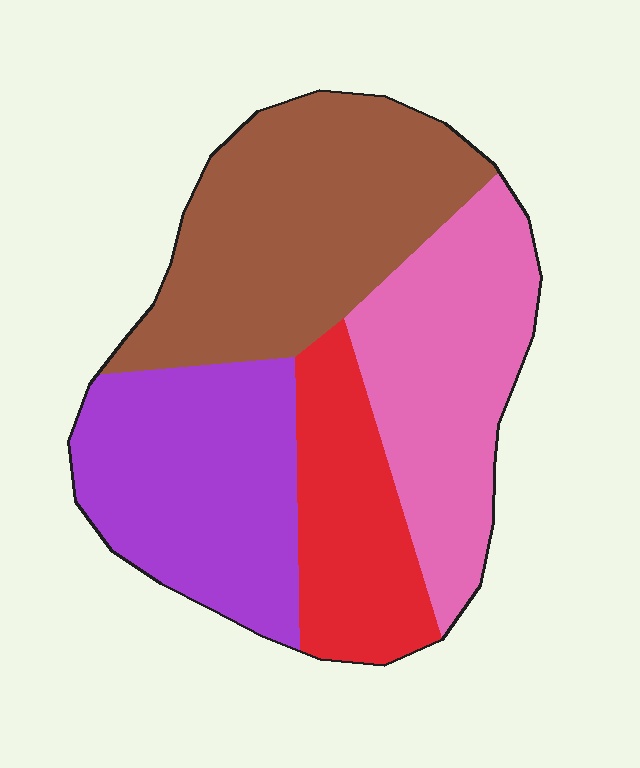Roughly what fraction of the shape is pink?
Pink covers about 25% of the shape.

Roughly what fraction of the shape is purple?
Purple takes up between a sixth and a third of the shape.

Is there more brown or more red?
Brown.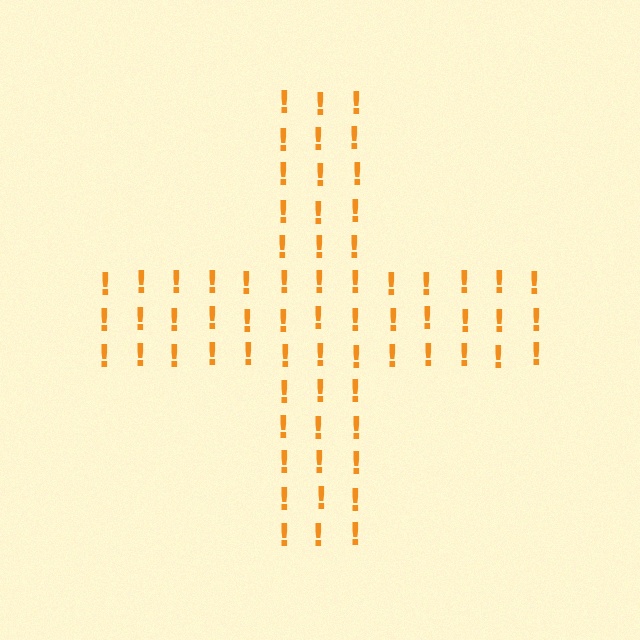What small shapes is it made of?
It is made of small exclamation marks.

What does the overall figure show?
The overall figure shows a cross.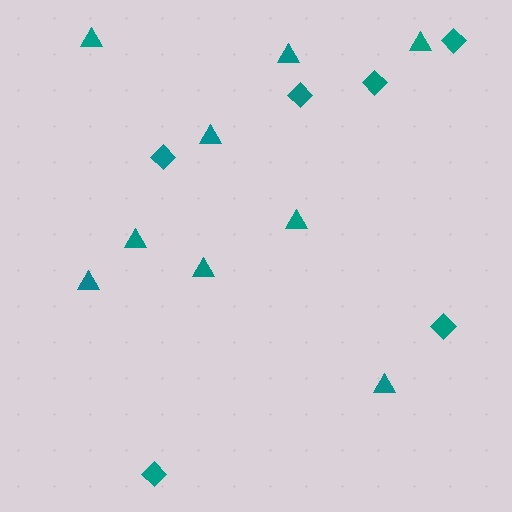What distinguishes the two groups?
There are 2 groups: one group of triangles (9) and one group of diamonds (6).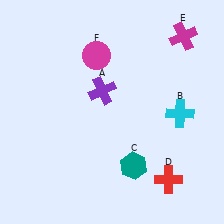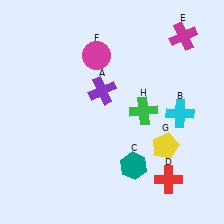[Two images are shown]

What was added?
A yellow pentagon (G), a green cross (H) were added in Image 2.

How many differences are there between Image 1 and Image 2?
There are 2 differences between the two images.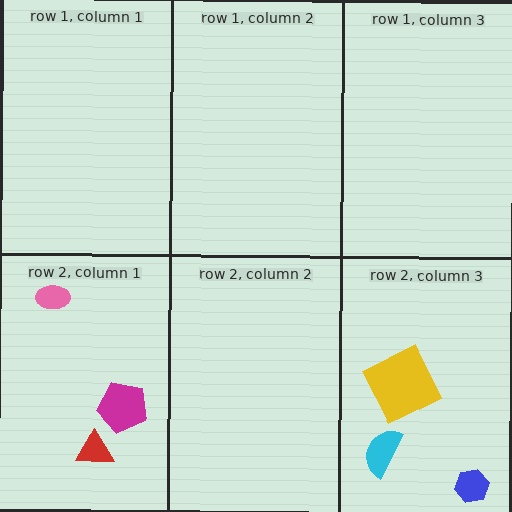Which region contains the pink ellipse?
The row 2, column 1 region.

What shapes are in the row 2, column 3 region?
The cyan semicircle, the blue hexagon, the yellow square.